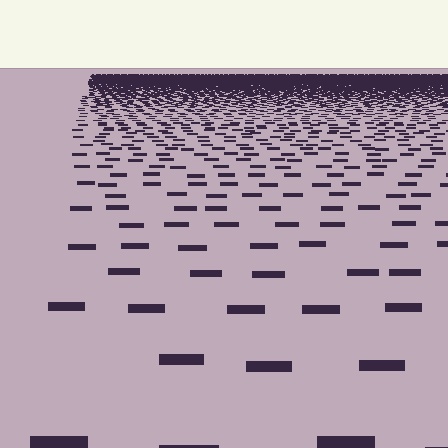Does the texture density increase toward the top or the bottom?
Density increases toward the top.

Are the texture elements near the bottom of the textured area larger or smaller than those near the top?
Larger. Near the bottom, elements are closer to the viewer and appear at a bigger on-screen size.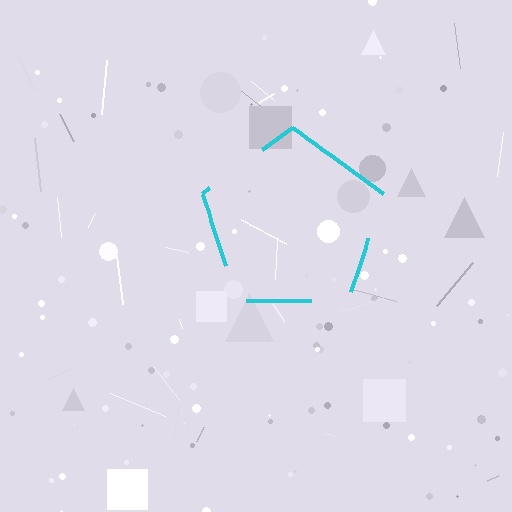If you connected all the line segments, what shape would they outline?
They would outline a pentagon.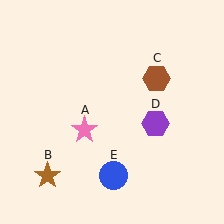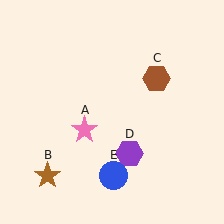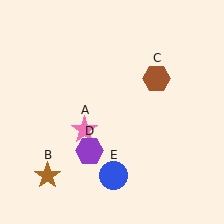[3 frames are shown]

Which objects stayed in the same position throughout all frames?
Pink star (object A) and brown star (object B) and brown hexagon (object C) and blue circle (object E) remained stationary.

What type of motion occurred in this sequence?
The purple hexagon (object D) rotated clockwise around the center of the scene.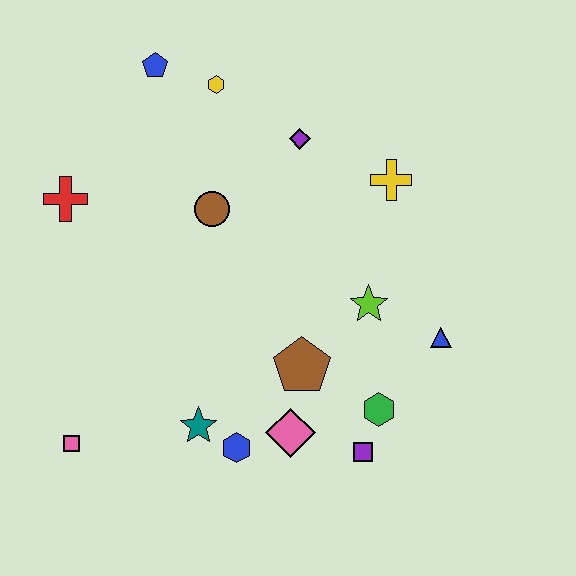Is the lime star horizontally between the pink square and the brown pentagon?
No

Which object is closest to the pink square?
The teal star is closest to the pink square.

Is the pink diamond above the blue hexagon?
Yes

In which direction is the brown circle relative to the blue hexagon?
The brown circle is above the blue hexagon.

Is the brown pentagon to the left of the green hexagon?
Yes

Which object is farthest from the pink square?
The yellow cross is farthest from the pink square.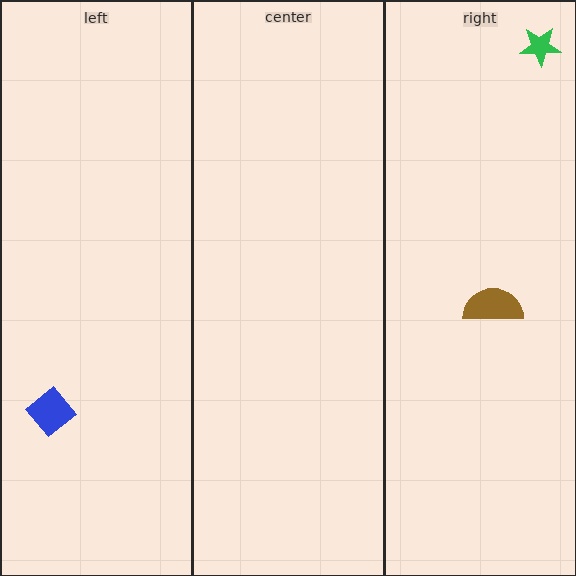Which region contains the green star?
The right region.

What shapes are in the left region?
The blue diamond.